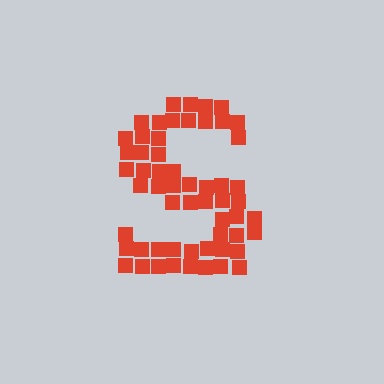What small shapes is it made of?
It is made of small squares.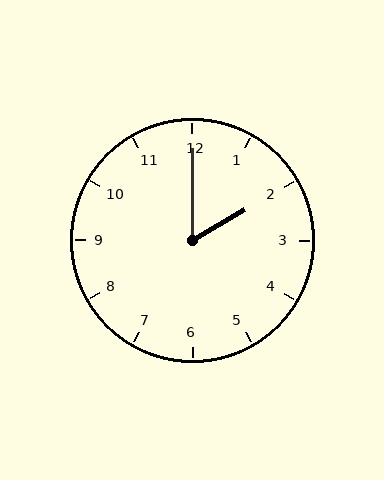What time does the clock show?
2:00.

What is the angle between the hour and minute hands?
Approximately 60 degrees.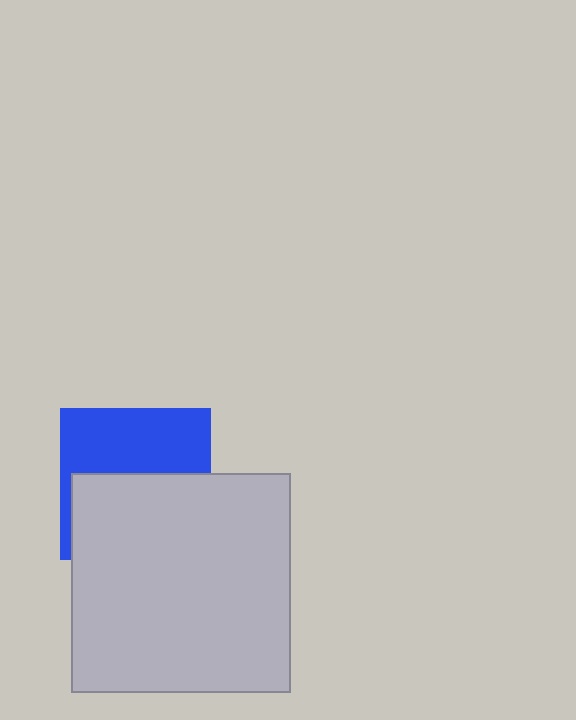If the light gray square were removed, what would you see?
You would see the complete blue square.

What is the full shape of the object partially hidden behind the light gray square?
The partially hidden object is a blue square.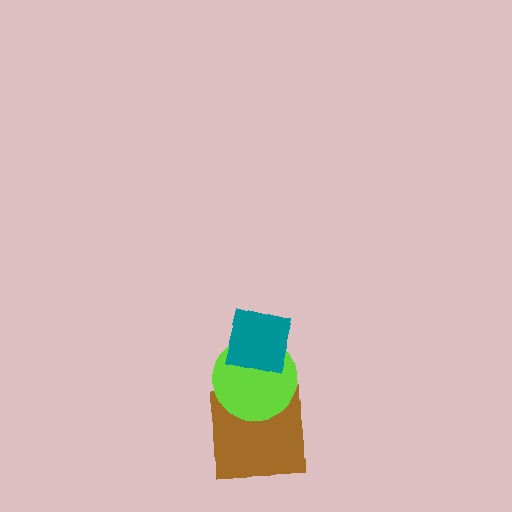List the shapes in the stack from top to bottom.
From top to bottom: the teal square, the lime circle, the brown square.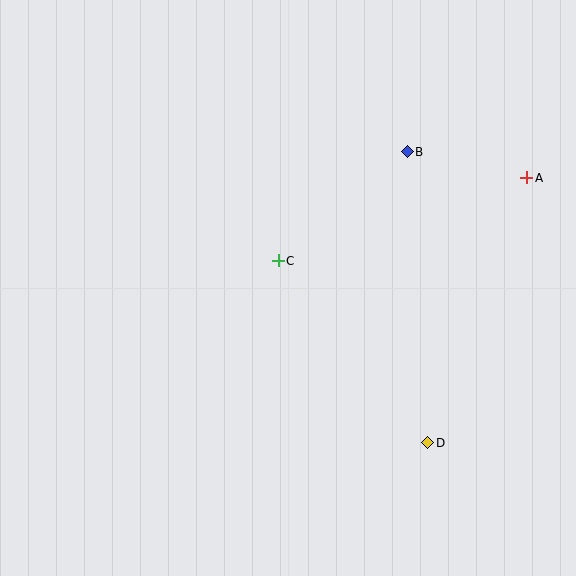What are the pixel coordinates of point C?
Point C is at (278, 261).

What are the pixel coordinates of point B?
Point B is at (407, 152).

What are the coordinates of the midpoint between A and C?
The midpoint between A and C is at (403, 219).